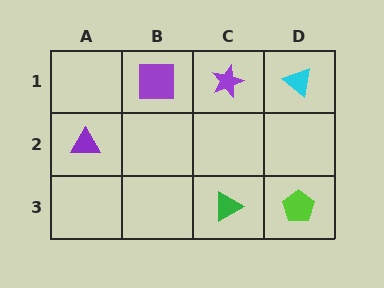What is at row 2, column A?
A purple triangle.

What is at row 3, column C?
A green triangle.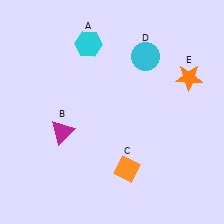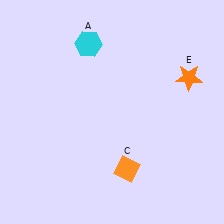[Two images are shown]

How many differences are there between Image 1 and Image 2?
There are 2 differences between the two images.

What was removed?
The magenta triangle (B), the cyan circle (D) were removed in Image 2.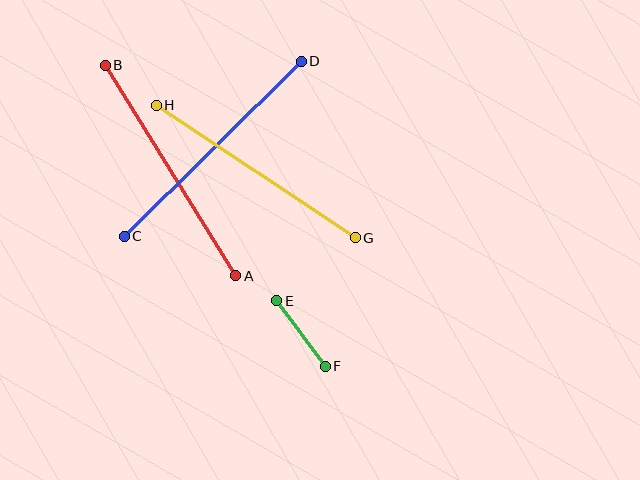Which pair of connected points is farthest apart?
Points C and D are farthest apart.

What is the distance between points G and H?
The distance is approximately 239 pixels.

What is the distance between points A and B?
The distance is approximately 248 pixels.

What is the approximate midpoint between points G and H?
The midpoint is at approximately (256, 172) pixels.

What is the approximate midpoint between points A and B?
The midpoint is at approximately (171, 171) pixels.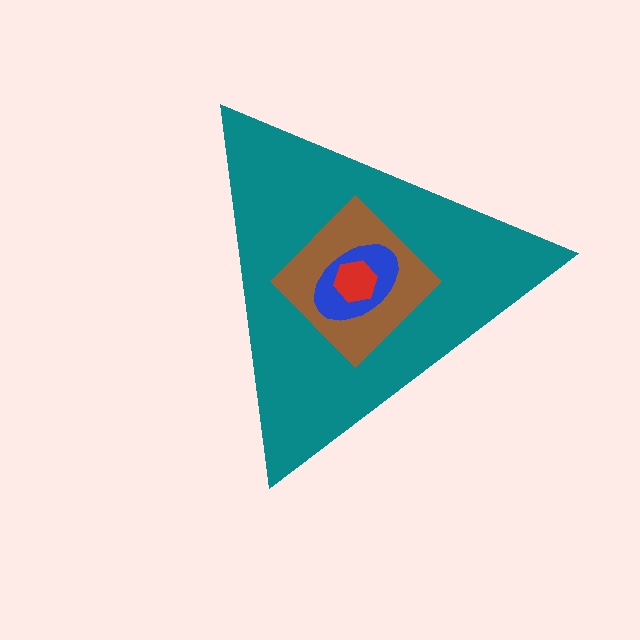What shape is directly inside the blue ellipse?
The red hexagon.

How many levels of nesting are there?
4.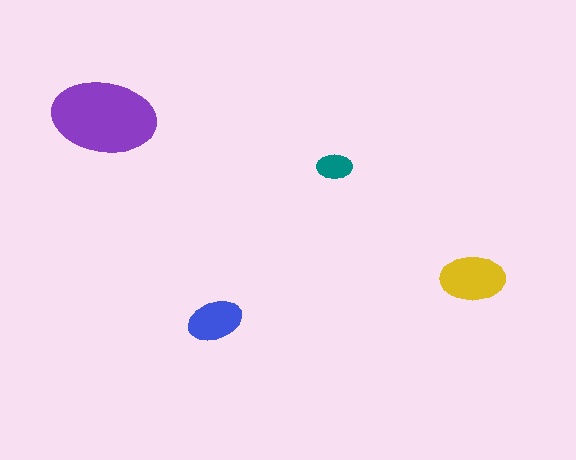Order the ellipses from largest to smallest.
the purple one, the yellow one, the blue one, the teal one.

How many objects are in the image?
There are 4 objects in the image.